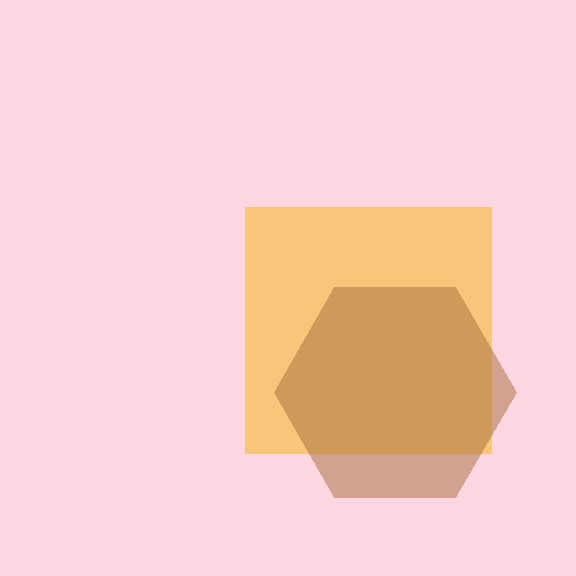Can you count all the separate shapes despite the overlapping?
Yes, there are 2 separate shapes.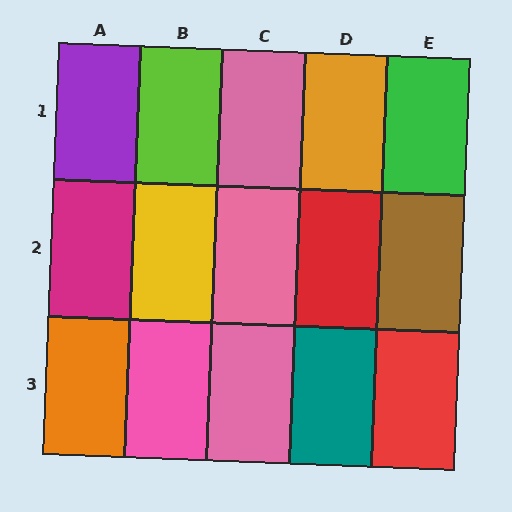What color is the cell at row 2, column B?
Yellow.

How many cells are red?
2 cells are red.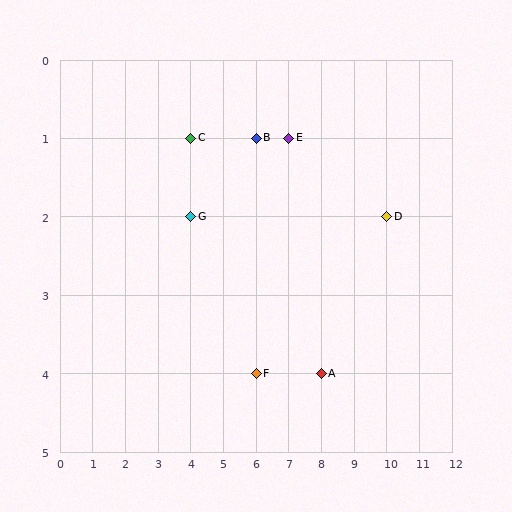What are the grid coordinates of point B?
Point B is at grid coordinates (6, 1).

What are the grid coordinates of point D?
Point D is at grid coordinates (10, 2).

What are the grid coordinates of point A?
Point A is at grid coordinates (8, 4).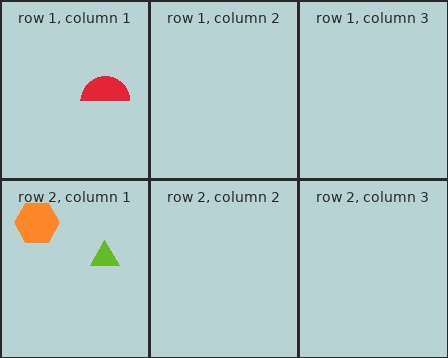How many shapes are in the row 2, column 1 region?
2.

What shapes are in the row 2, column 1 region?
The lime triangle, the orange hexagon.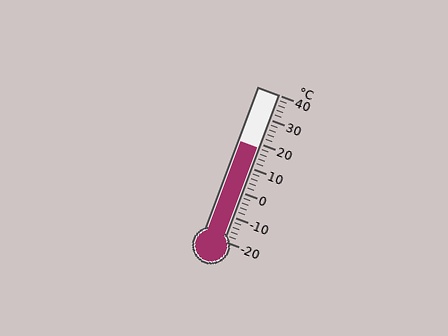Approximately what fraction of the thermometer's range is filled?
The thermometer is filled to approximately 65% of its range.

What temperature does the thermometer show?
The thermometer shows approximately 18°C.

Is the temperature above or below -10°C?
The temperature is above -10°C.